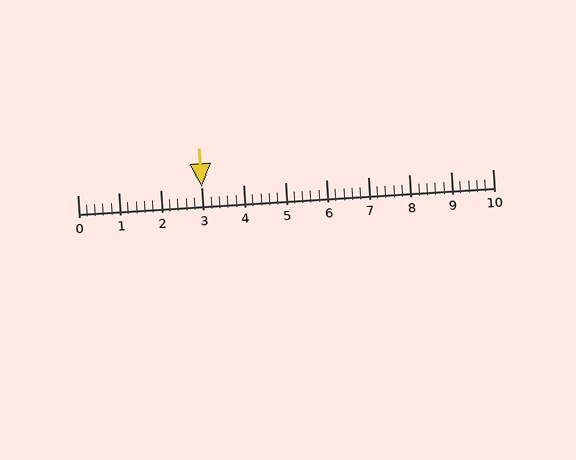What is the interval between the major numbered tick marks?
The major tick marks are spaced 1 units apart.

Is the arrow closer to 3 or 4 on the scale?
The arrow is closer to 3.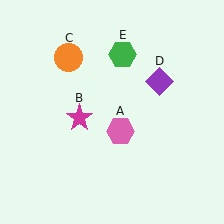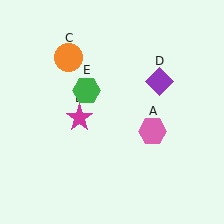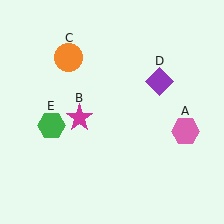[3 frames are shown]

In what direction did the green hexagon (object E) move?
The green hexagon (object E) moved down and to the left.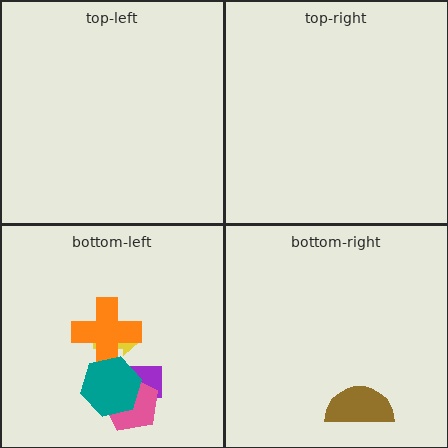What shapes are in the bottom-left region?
The yellow arrow, the purple rectangle, the pink pentagon, the orange cross, the teal hexagon.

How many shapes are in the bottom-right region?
1.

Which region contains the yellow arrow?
The bottom-left region.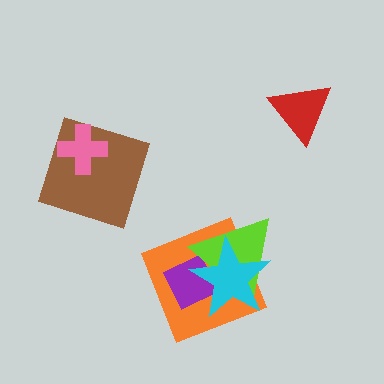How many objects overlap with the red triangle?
0 objects overlap with the red triangle.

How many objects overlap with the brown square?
1 object overlaps with the brown square.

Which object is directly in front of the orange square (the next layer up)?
The purple diamond is directly in front of the orange square.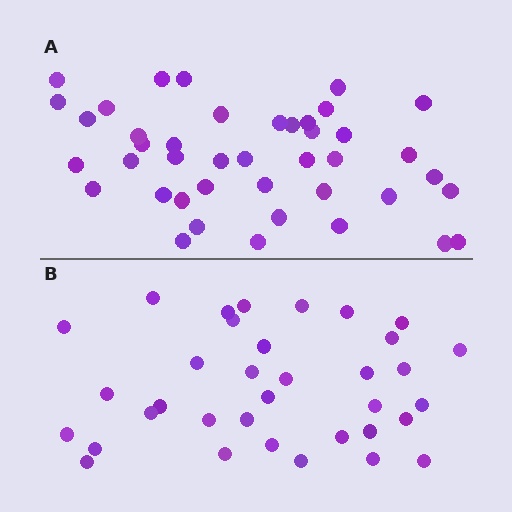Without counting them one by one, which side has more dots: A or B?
Region A (the top region) has more dots.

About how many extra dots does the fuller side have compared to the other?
Region A has roughly 8 or so more dots than region B.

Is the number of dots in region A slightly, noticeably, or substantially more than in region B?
Region A has only slightly more — the two regions are fairly close. The ratio is roughly 1.2 to 1.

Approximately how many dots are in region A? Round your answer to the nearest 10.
About 40 dots. (The exact count is 42, which rounds to 40.)